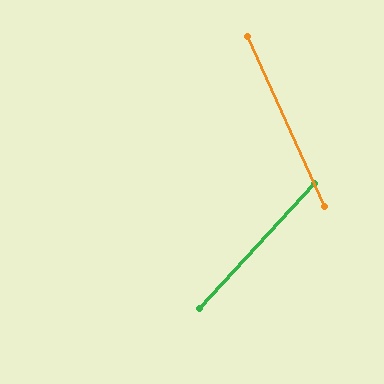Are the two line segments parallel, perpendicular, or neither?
Neither parallel nor perpendicular — they differ by about 67°.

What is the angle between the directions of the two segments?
Approximately 67 degrees.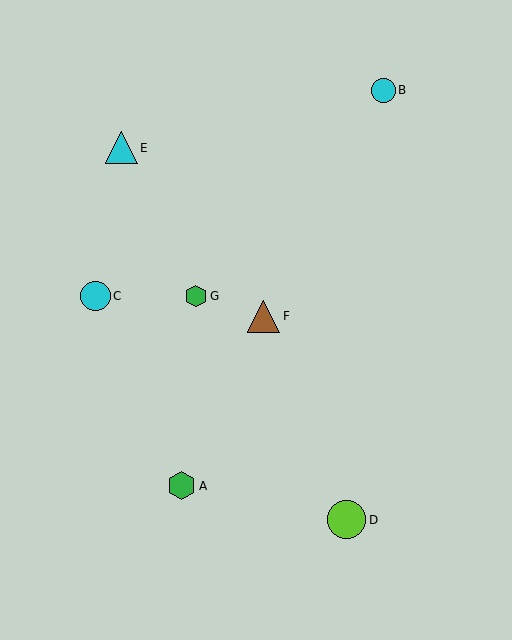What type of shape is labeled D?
Shape D is a lime circle.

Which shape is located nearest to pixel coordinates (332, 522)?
The lime circle (labeled D) at (347, 520) is nearest to that location.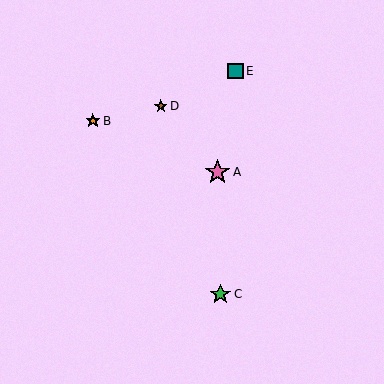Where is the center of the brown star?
The center of the brown star is at (161, 106).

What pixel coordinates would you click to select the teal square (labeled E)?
Click at (235, 71) to select the teal square E.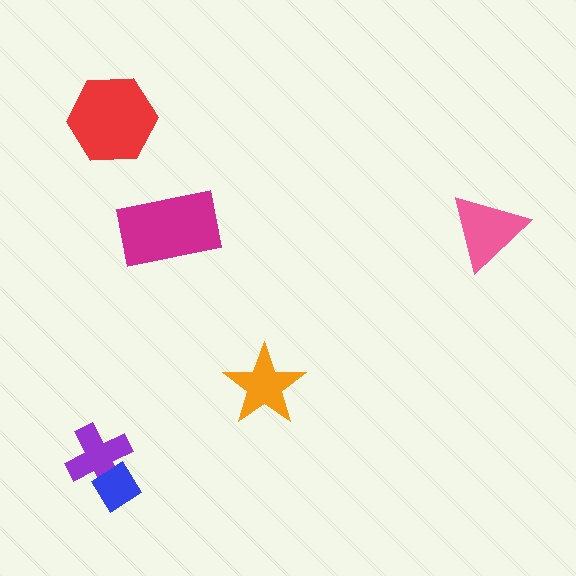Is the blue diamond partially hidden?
No, no other shape covers it.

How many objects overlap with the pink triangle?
0 objects overlap with the pink triangle.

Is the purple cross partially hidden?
Yes, it is partially covered by another shape.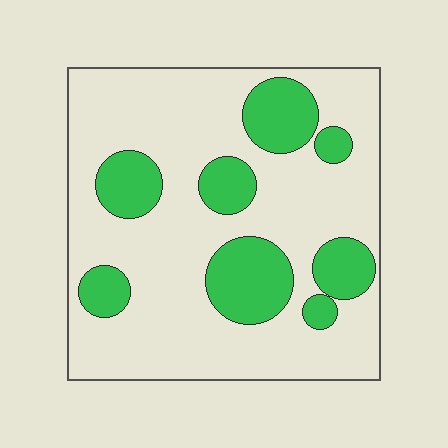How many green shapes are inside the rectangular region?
8.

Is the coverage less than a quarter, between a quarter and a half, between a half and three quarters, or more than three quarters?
Between a quarter and a half.